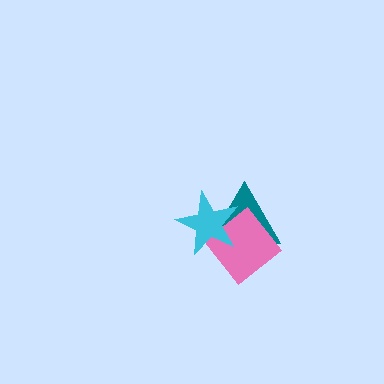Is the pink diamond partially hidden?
Yes, it is partially covered by another shape.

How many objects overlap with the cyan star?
2 objects overlap with the cyan star.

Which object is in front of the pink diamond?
The cyan star is in front of the pink diamond.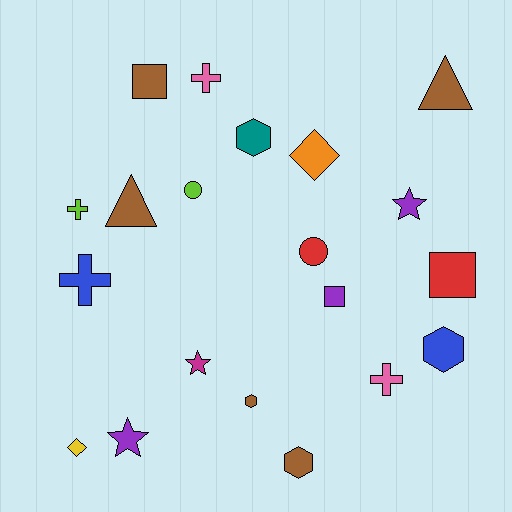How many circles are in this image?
There are 2 circles.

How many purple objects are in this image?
There are 3 purple objects.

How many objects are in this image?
There are 20 objects.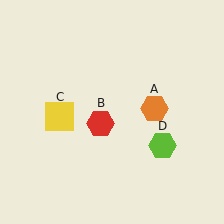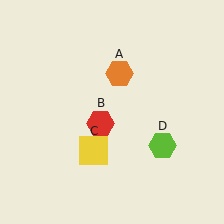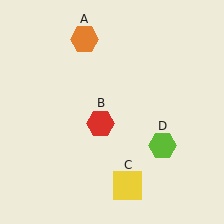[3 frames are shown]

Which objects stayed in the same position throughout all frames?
Red hexagon (object B) and lime hexagon (object D) remained stationary.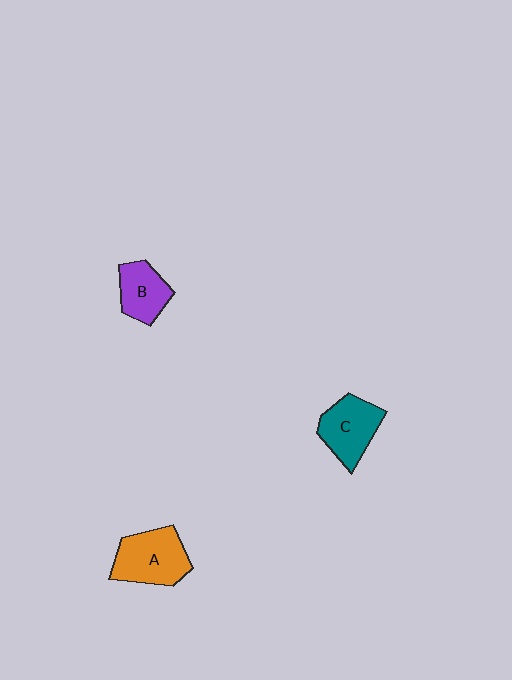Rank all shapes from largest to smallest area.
From largest to smallest: A (orange), C (teal), B (purple).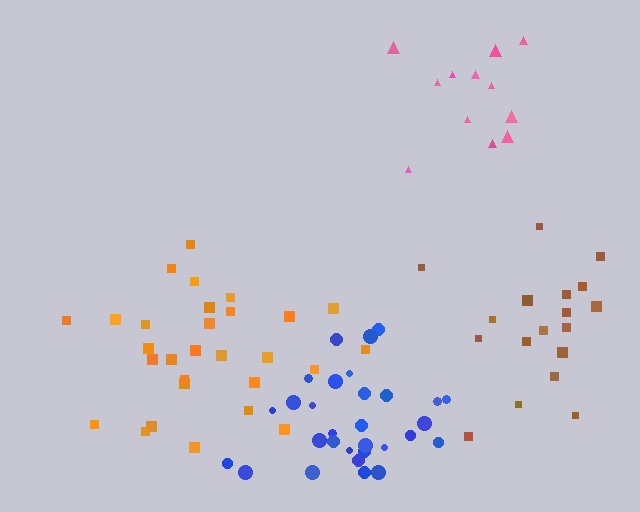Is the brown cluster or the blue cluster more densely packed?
Blue.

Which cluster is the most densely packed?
Blue.